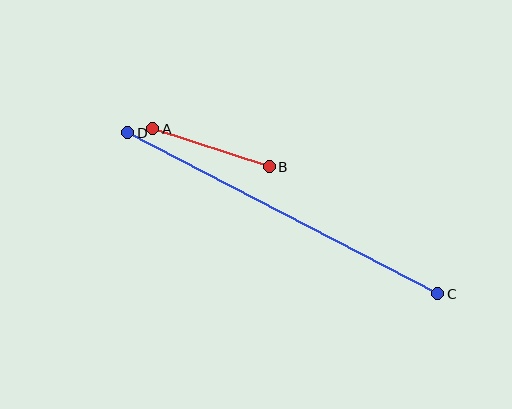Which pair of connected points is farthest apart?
Points C and D are farthest apart.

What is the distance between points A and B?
The distance is approximately 123 pixels.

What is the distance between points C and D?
The distance is approximately 349 pixels.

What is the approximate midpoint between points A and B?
The midpoint is at approximately (211, 148) pixels.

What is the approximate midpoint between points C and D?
The midpoint is at approximately (283, 213) pixels.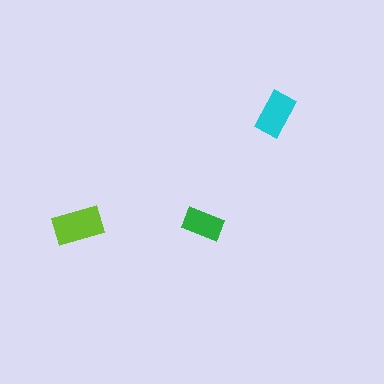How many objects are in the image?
There are 3 objects in the image.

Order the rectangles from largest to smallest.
the lime one, the cyan one, the green one.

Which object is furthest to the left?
The lime rectangle is leftmost.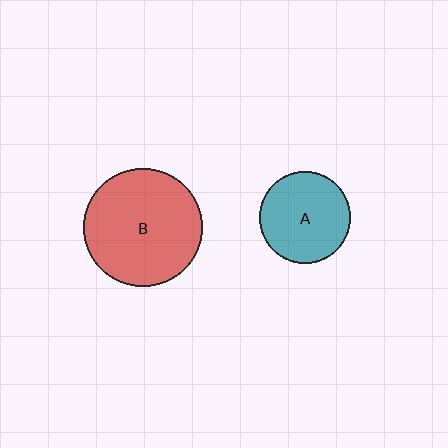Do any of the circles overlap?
No, none of the circles overlap.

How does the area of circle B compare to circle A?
Approximately 1.7 times.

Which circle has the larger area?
Circle B (red).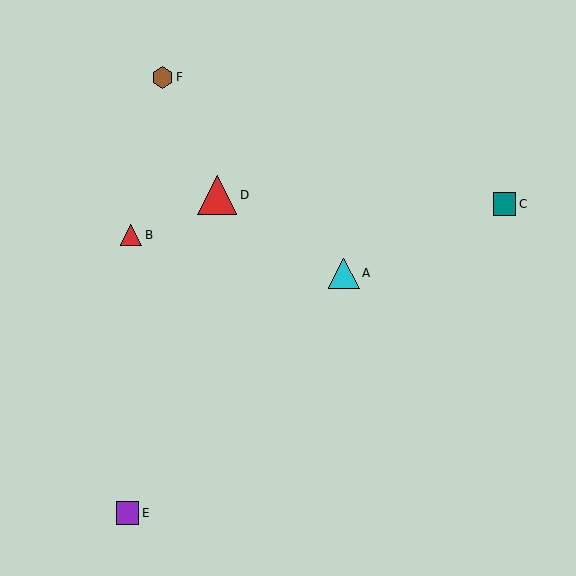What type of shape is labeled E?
Shape E is a purple square.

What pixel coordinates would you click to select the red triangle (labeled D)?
Click at (217, 195) to select the red triangle D.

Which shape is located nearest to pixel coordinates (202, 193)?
The red triangle (labeled D) at (217, 195) is nearest to that location.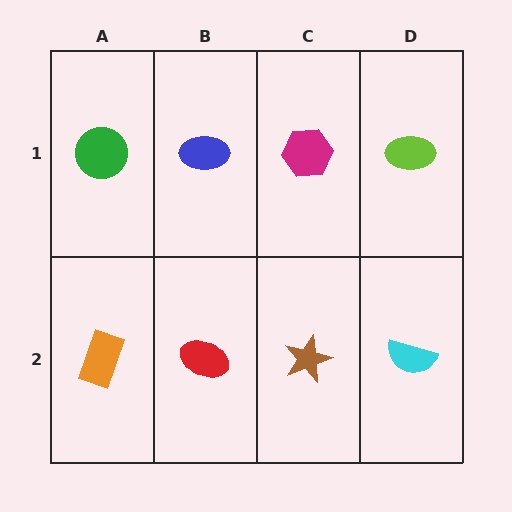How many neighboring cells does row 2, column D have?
2.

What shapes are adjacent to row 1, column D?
A cyan semicircle (row 2, column D), a magenta hexagon (row 1, column C).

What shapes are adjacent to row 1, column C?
A brown star (row 2, column C), a blue ellipse (row 1, column B), a lime ellipse (row 1, column D).